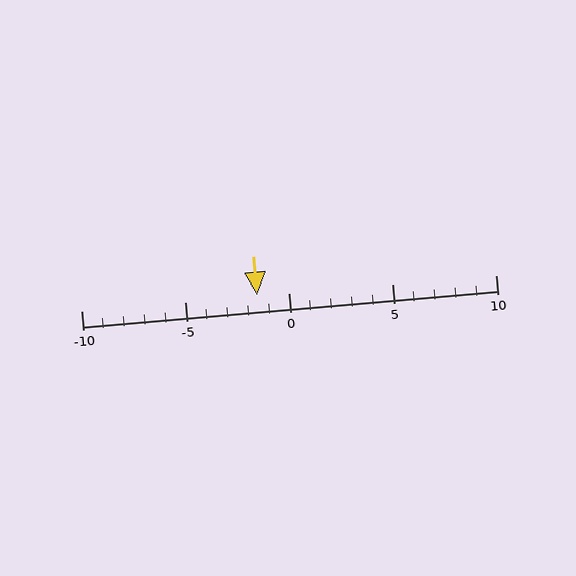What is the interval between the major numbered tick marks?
The major tick marks are spaced 5 units apart.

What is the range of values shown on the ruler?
The ruler shows values from -10 to 10.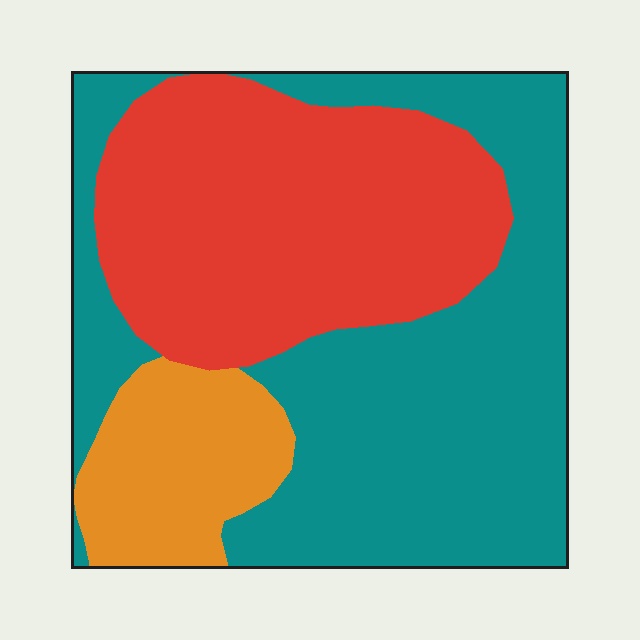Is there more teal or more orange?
Teal.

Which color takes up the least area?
Orange, at roughly 15%.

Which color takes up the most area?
Teal, at roughly 50%.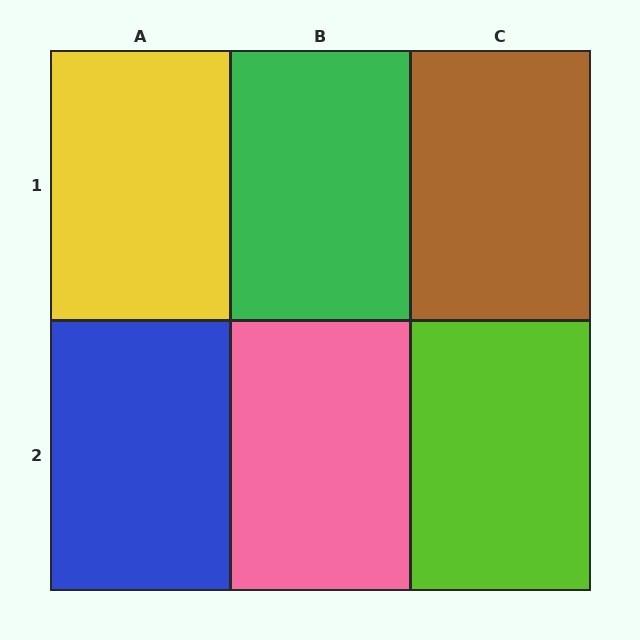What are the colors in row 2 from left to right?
Blue, pink, lime.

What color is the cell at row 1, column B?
Green.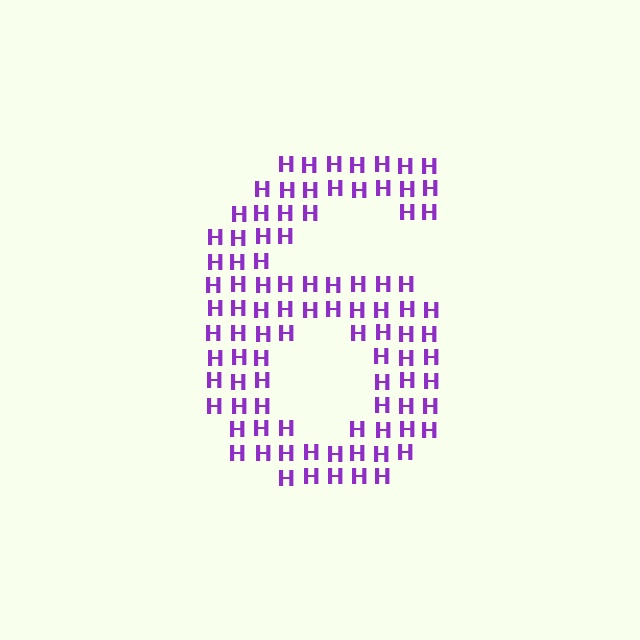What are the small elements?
The small elements are letter H's.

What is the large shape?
The large shape is the digit 6.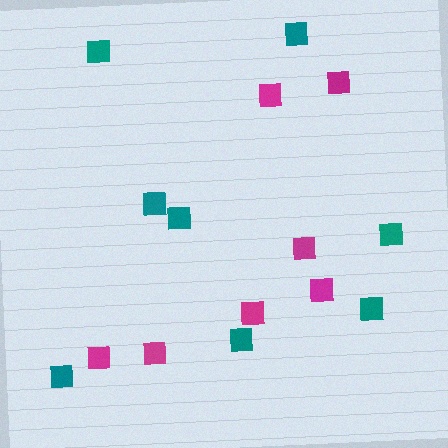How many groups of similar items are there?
There are 2 groups: one group of magenta squares (7) and one group of teal squares (8).